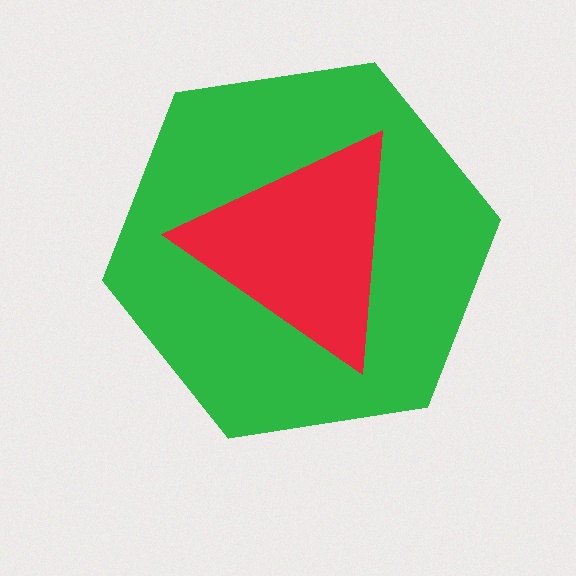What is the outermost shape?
The green hexagon.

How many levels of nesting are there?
2.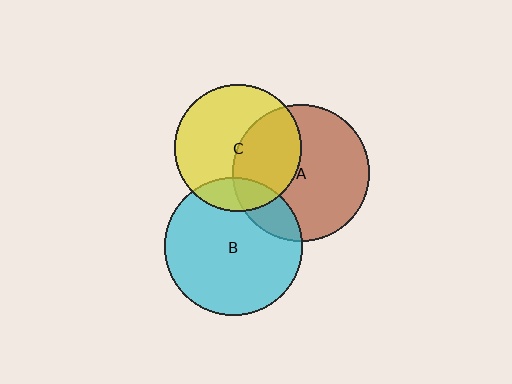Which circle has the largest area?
Circle B (cyan).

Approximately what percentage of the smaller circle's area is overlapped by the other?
Approximately 15%.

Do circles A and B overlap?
Yes.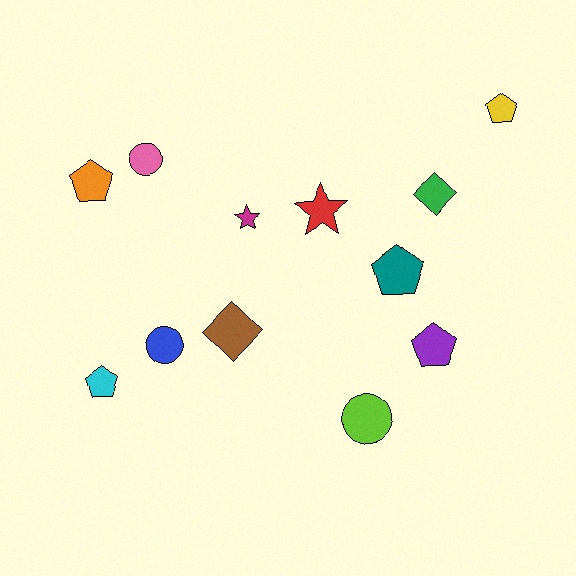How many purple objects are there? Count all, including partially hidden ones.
There is 1 purple object.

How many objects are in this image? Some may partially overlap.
There are 12 objects.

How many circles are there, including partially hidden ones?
There are 3 circles.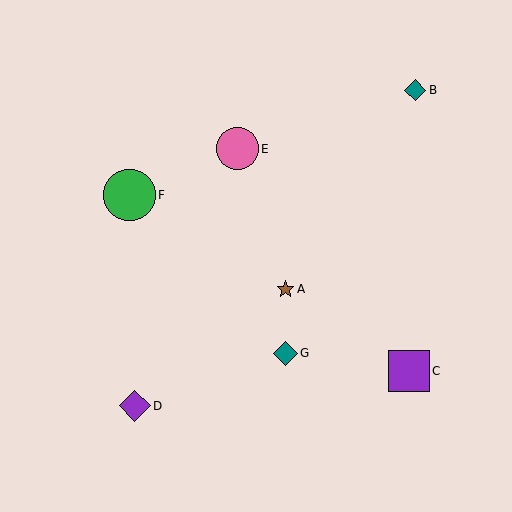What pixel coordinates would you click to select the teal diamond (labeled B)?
Click at (415, 90) to select the teal diamond B.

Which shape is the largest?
The green circle (labeled F) is the largest.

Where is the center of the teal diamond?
The center of the teal diamond is at (415, 90).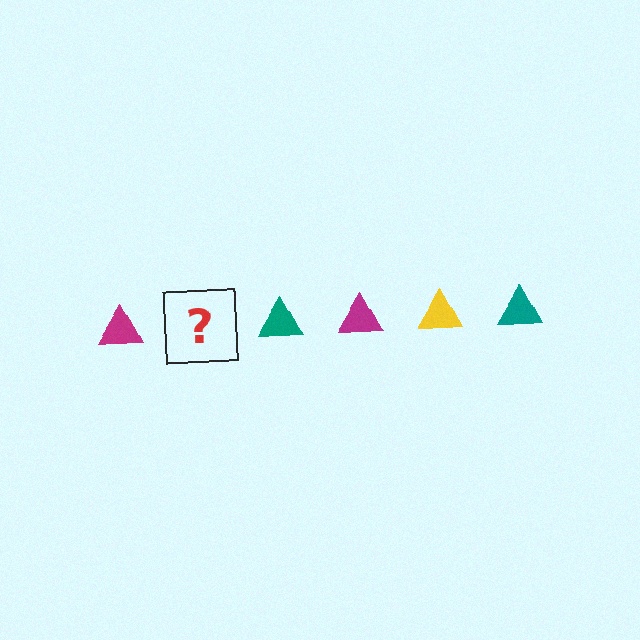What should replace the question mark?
The question mark should be replaced with a yellow triangle.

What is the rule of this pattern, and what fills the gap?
The rule is that the pattern cycles through magenta, yellow, teal triangles. The gap should be filled with a yellow triangle.